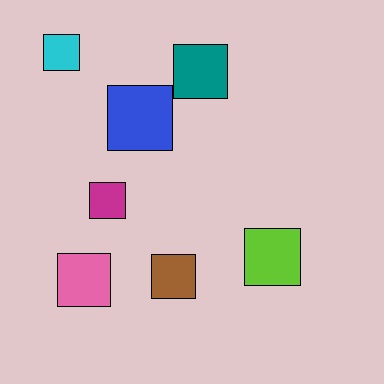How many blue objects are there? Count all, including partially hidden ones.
There is 1 blue object.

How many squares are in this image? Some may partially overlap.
There are 7 squares.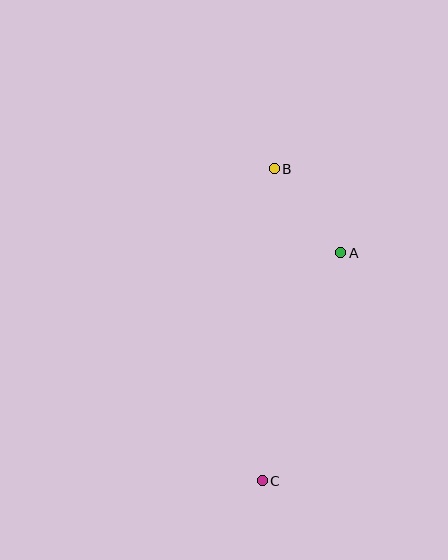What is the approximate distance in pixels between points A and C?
The distance between A and C is approximately 241 pixels.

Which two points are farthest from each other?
Points B and C are farthest from each other.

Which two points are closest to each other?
Points A and B are closest to each other.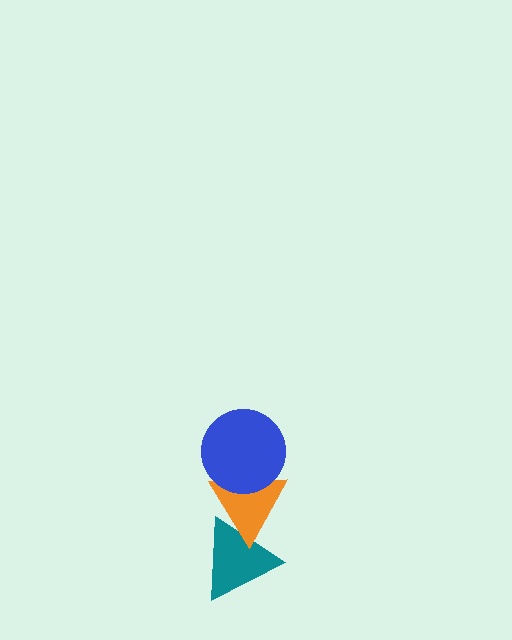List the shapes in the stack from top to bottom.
From top to bottom: the blue circle, the orange triangle, the teal triangle.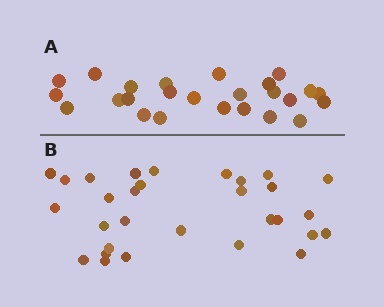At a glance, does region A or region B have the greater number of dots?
Region B (the bottom region) has more dots.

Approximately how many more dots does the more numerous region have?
Region B has about 5 more dots than region A.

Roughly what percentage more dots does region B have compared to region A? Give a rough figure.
About 20% more.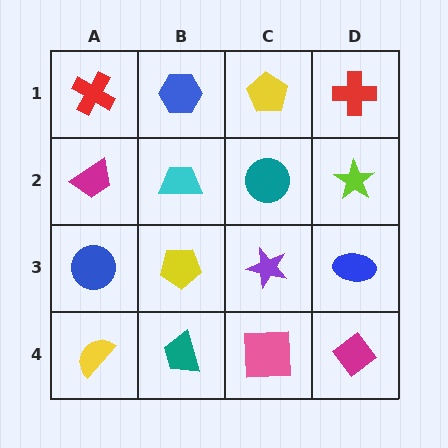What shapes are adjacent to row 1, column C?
A teal circle (row 2, column C), a blue hexagon (row 1, column B), a red cross (row 1, column D).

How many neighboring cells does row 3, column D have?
3.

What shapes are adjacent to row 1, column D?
A lime star (row 2, column D), a yellow pentagon (row 1, column C).